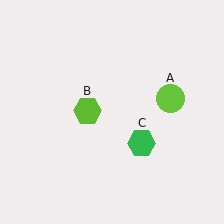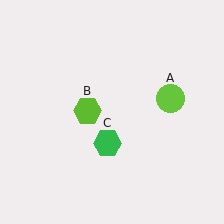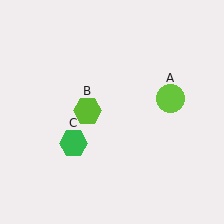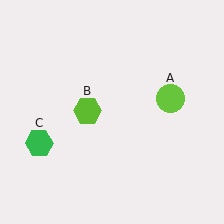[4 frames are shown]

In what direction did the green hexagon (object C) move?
The green hexagon (object C) moved left.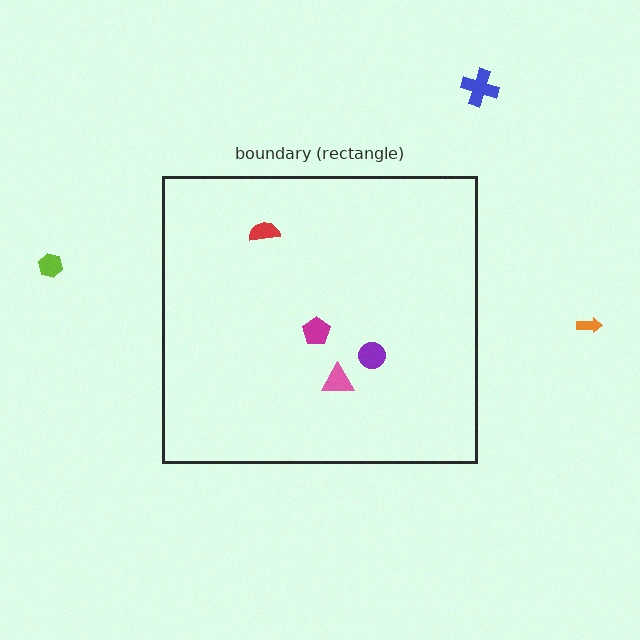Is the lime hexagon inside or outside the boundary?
Outside.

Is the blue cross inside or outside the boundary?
Outside.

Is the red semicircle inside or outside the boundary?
Inside.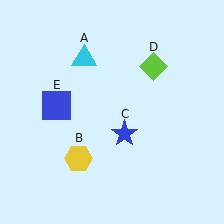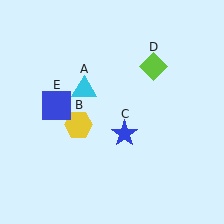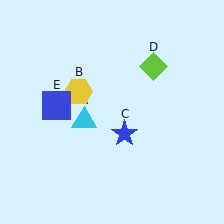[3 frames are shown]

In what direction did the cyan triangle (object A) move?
The cyan triangle (object A) moved down.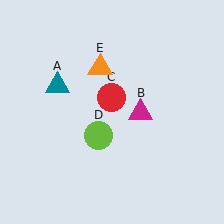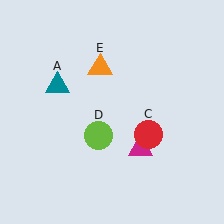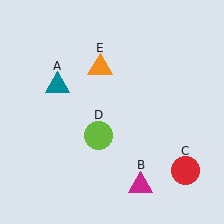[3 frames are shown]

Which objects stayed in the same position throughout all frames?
Teal triangle (object A) and lime circle (object D) and orange triangle (object E) remained stationary.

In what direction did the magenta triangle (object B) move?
The magenta triangle (object B) moved down.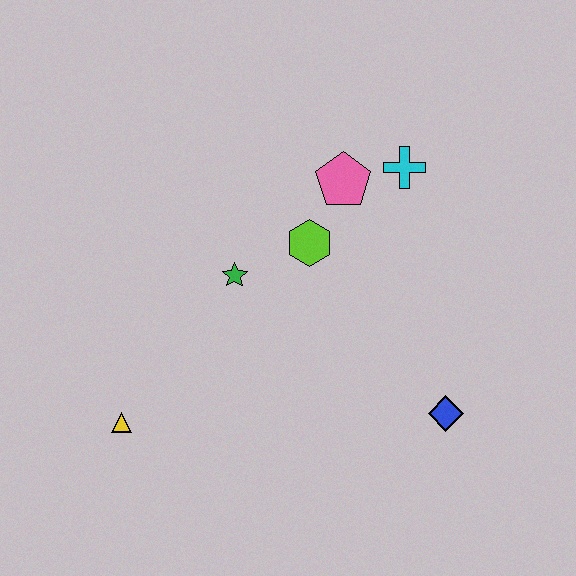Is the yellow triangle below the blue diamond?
Yes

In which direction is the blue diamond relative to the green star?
The blue diamond is to the right of the green star.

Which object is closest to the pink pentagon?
The cyan cross is closest to the pink pentagon.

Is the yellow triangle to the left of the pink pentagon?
Yes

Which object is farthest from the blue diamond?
The yellow triangle is farthest from the blue diamond.